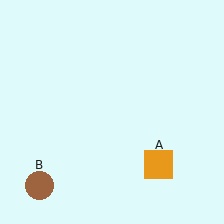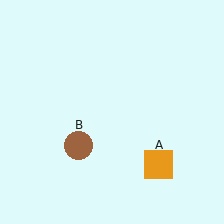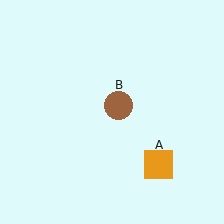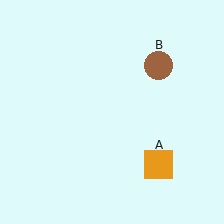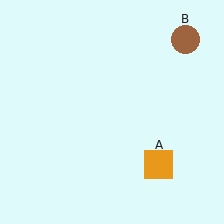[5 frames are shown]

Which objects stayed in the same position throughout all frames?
Orange square (object A) remained stationary.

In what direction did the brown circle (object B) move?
The brown circle (object B) moved up and to the right.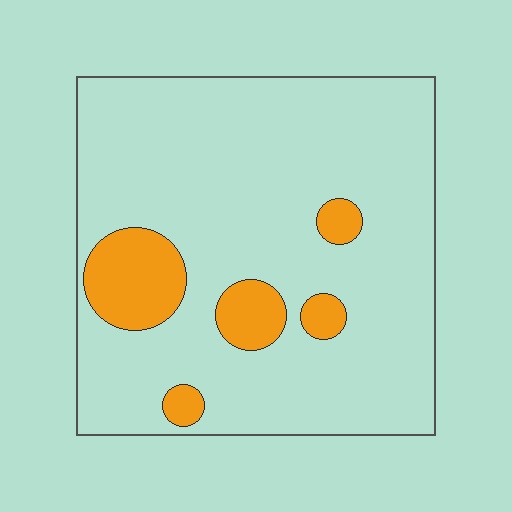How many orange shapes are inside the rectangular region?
5.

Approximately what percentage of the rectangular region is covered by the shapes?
Approximately 15%.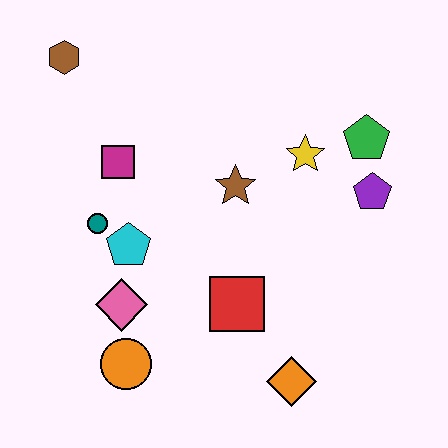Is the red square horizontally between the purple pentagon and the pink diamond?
Yes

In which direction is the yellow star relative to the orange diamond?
The yellow star is above the orange diamond.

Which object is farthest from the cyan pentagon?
The green pentagon is farthest from the cyan pentagon.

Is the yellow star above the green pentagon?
No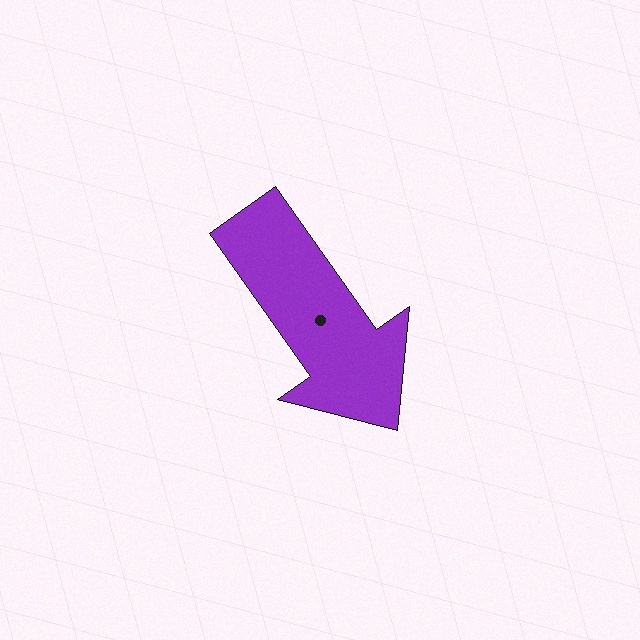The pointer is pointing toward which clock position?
Roughly 5 o'clock.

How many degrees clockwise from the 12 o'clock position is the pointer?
Approximately 145 degrees.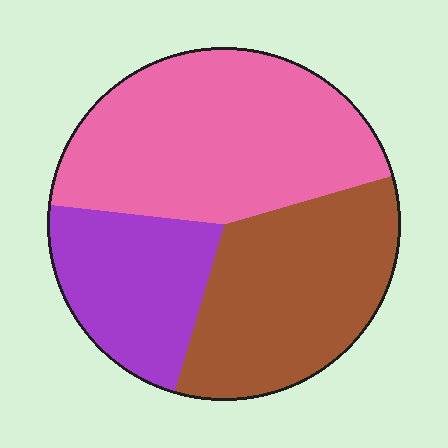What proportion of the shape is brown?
Brown takes up between a third and a half of the shape.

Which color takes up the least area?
Purple, at roughly 20%.